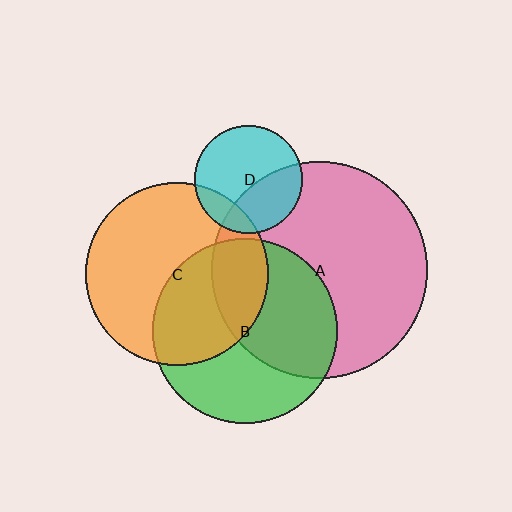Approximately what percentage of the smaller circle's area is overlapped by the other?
Approximately 50%.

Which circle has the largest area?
Circle A (pink).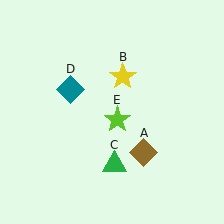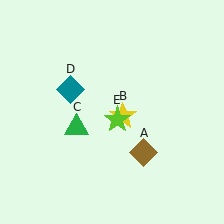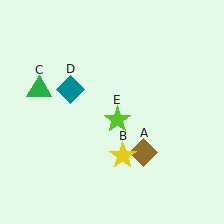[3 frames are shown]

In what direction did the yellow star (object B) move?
The yellow star (object B) moved down.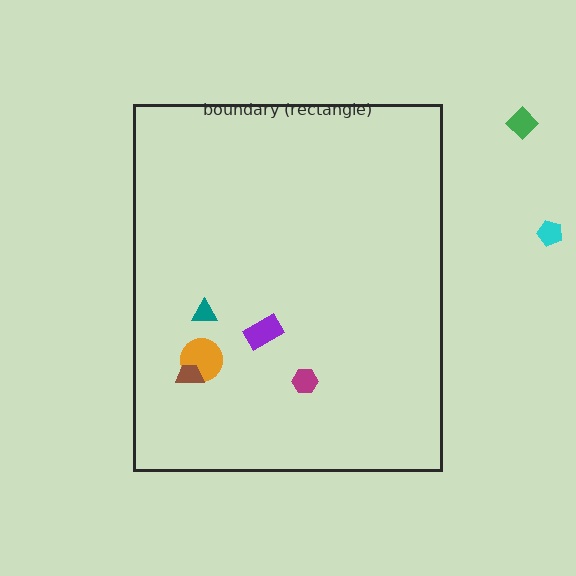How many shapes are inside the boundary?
5 inside, 2 outside.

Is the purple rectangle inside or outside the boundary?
Inside.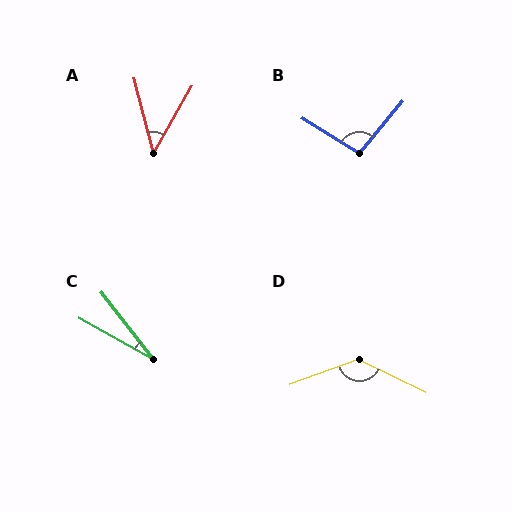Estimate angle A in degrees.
Approximately 44 degrees.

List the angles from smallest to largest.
C (23°), A (44°), B (99°), D (134°).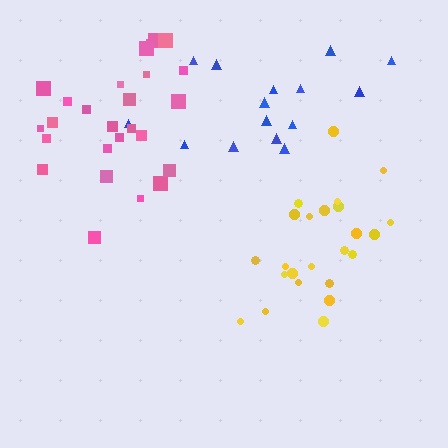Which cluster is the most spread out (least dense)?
Blue.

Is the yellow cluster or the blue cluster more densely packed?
Yellow.